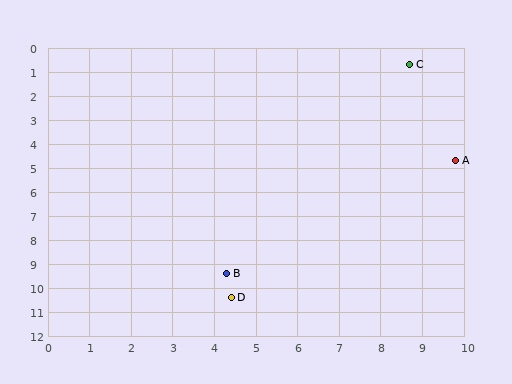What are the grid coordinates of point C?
Point C is at approximately (8.7, 0.7).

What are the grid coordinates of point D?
Point D is at approximately (4.4, 10.4).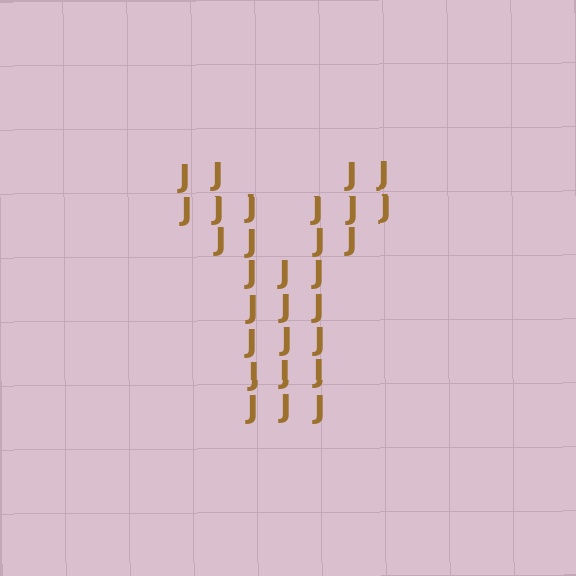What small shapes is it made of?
It is made of small letter J's.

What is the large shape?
The large shape is the letter Y.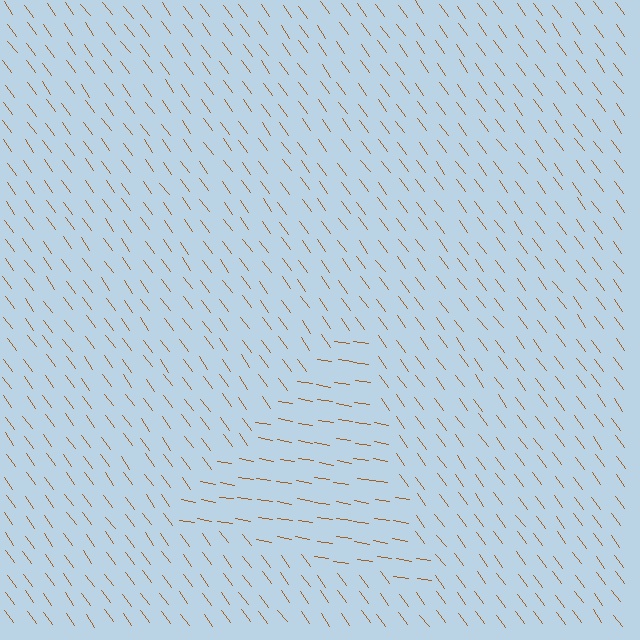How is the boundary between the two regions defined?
The boundary is defined purely by a change in line orientation (approximately 45 degrees difference). All lines are the same color and thickness.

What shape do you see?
I see a triangle.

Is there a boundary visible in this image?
Yes, there is a texture boundary formed by a change in line orientation.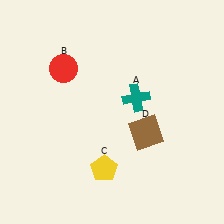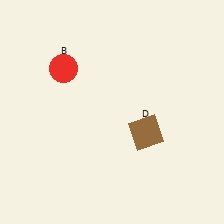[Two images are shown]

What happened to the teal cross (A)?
The teal cross (A) was removed in Image 2. It was in the top-right area of Image 1.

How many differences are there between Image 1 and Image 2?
There are 2 differences between the two images.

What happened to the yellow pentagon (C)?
The yellow pentagon (C) was removed in Image 2. It was in the bottom-left area of Image 1.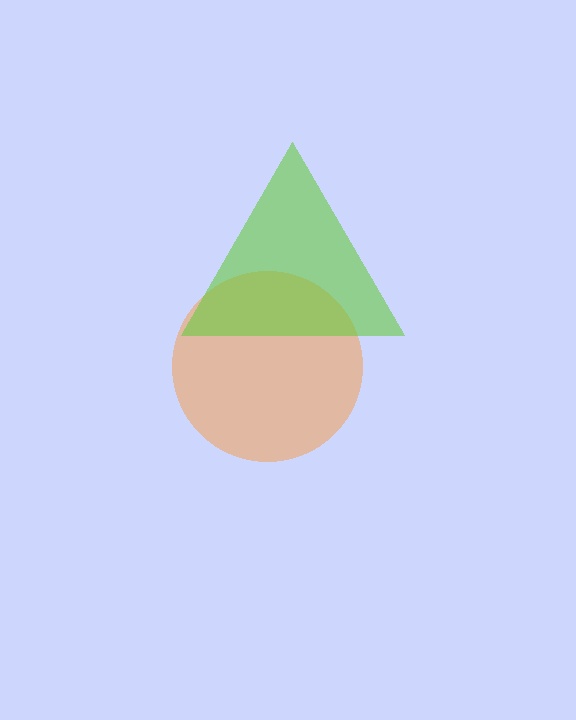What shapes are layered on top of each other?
The layered shapes are: an orange circle, a lime triangle.